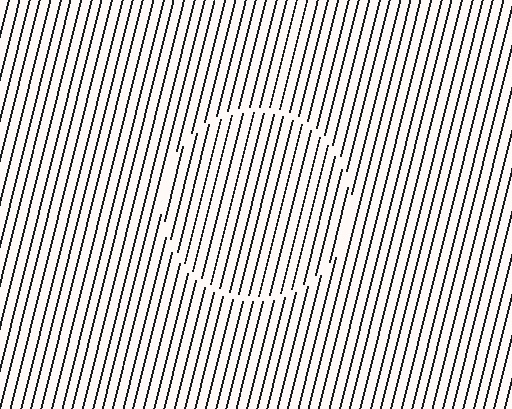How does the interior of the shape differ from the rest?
The interior of the shape contains the same grating, shifted by half a period — the contour is defined by the phase discontinuity where line-ends from the inner and outer gratings abut.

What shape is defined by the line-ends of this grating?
An illusory circle. The interior of the shape contains the same grating, shifted by half a period — the contour is defined by the phase discontinuity where line-ends from the inner and outer gratings abut.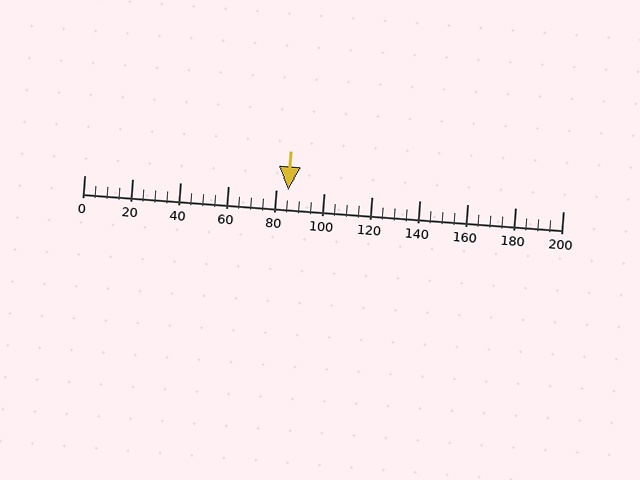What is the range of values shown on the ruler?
The ruler shows values from 0 to 200.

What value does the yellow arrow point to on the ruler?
The yellow arrow points to approximately 85.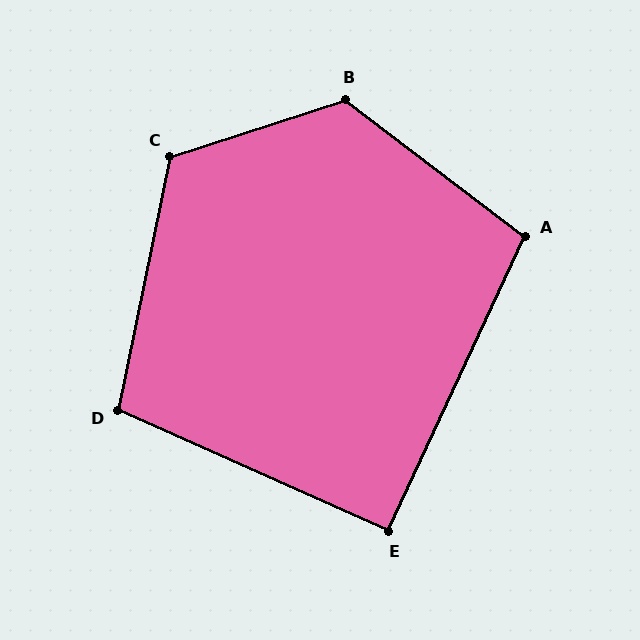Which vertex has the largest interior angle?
B, at approximately 125 degrees.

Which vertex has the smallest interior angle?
E, at approximately 91 degrees.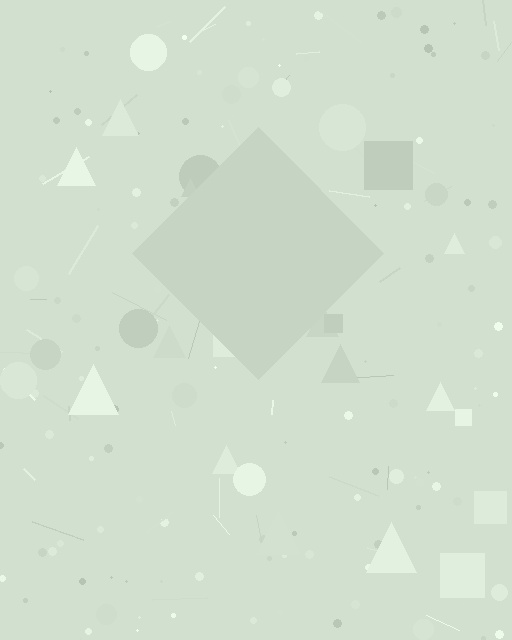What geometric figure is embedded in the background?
A diamond is embedded in the background.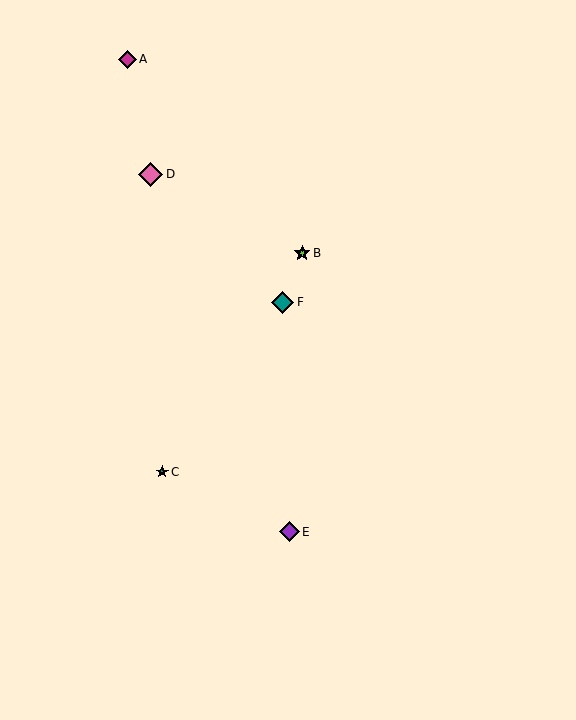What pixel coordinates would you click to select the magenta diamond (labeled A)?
Click at (127, 59) to select the magenta diamond A.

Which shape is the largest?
The pink diamond (labeled D) is the largest.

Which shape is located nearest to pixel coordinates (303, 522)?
The purple diamond (labeled E) at (289, 532) is nearest to that location.